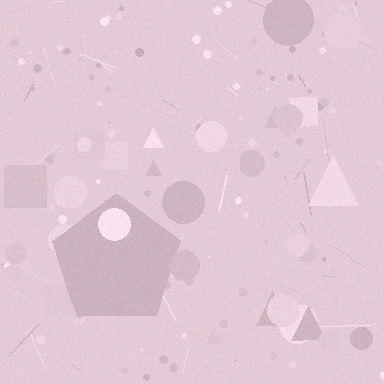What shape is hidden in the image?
A pentagon is hidden in the image.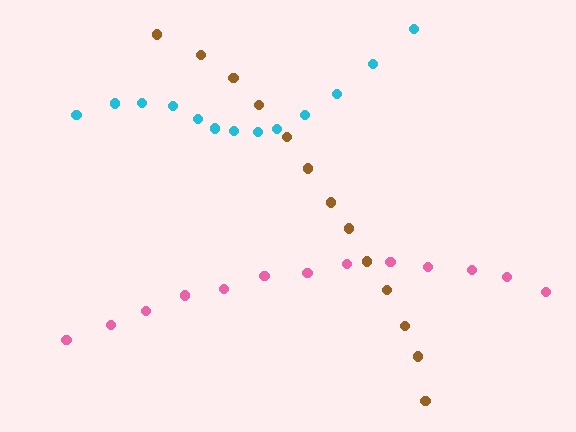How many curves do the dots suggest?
There are 3 distinct paths.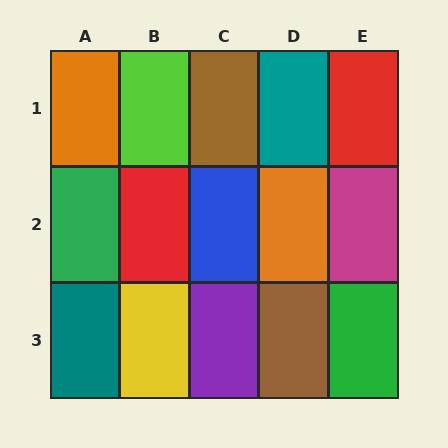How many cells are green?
2 cells are green.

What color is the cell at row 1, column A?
Orange.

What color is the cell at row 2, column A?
Green.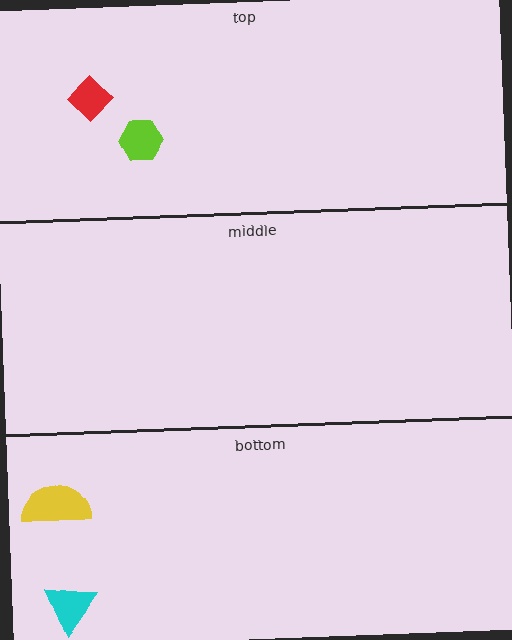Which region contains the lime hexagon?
The top region.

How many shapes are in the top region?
2.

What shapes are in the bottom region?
The cyan triangle, the yellow semicircle.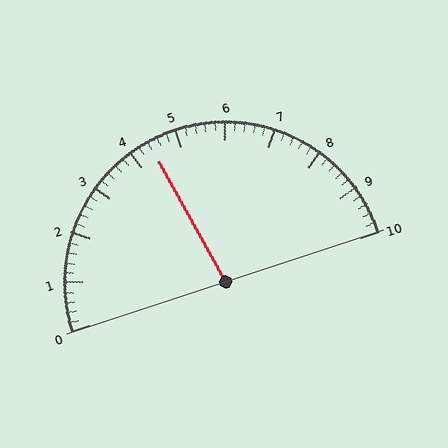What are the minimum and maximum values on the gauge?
The gauge ranges from 0 to 10.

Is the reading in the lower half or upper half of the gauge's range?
The reading is in the lower half of the range (0 to 10).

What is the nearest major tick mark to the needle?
The nearest major tick mark is 4.